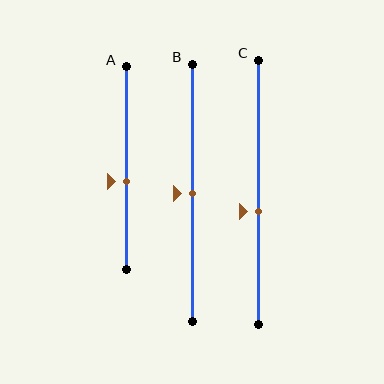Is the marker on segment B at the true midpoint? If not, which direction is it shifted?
Yes, the marker on segment B is at the true midpoint.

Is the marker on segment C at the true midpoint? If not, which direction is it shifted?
No, the marker on segment C is shifted downward by about 7% of the segment length.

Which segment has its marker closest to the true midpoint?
Segment B has its marker closest to the true midpoint.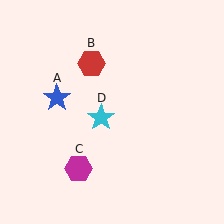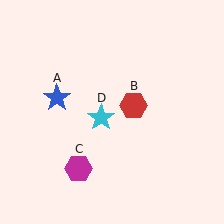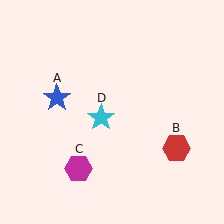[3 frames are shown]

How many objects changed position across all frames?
1 object changed position: red hexagon (object B).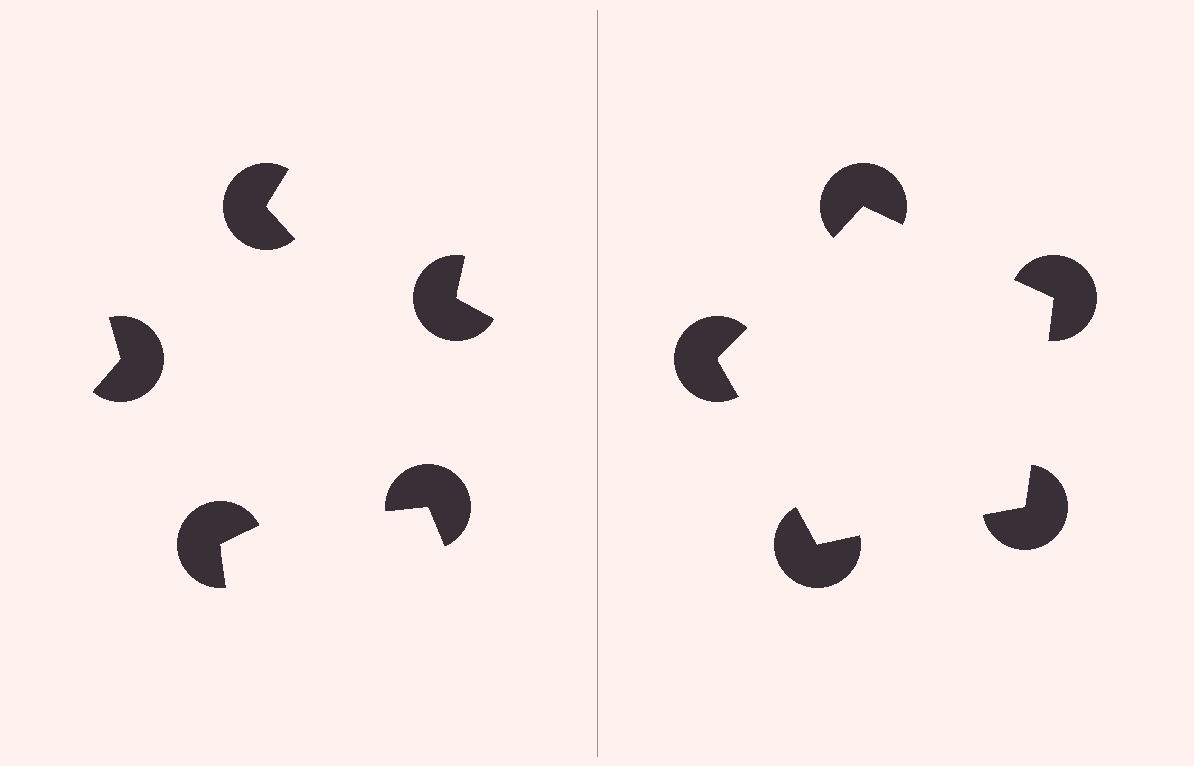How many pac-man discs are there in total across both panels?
10 — 5 on each side.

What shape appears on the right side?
An illusory pentagon.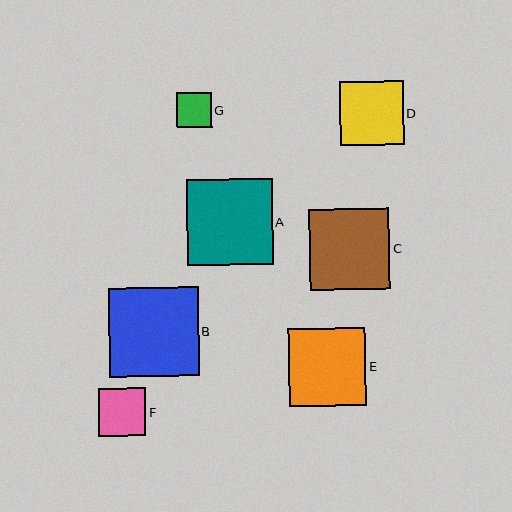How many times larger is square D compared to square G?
Square D is approximately 1.8 times the size of square G.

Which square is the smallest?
Square G is the smallest with a size of approximately 35 pixels.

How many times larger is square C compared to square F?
Square C is approximately 1.7 times the size of square F.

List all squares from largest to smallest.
From largest to smallest: B, A, C, E, D, F, G.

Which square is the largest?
Square B is the largest with a size of approximately 89 pixels.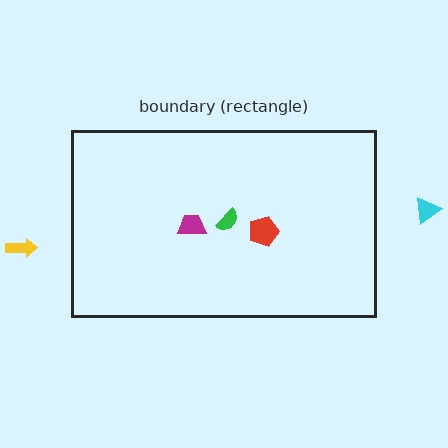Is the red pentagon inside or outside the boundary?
Inside.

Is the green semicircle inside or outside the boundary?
Inside.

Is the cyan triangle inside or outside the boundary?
Outside.